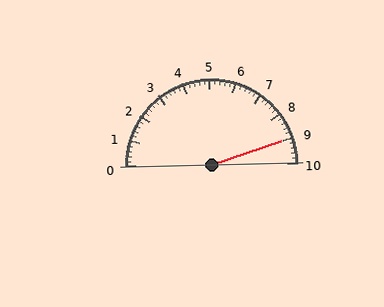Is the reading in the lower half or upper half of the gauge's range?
The reading is in the upper half of the range (0 to 10).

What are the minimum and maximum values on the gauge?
The gauge ranges from 0 to 10.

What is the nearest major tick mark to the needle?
The nearest major tick mark is 9.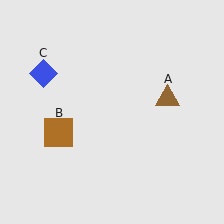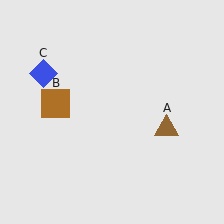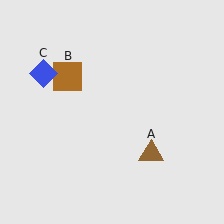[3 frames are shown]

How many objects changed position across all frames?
2 objects changed position: brown triangle (object A), brown square (object B).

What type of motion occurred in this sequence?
The brown triangle (object A), brown square (object B) rotated clockwise around the center of the scene.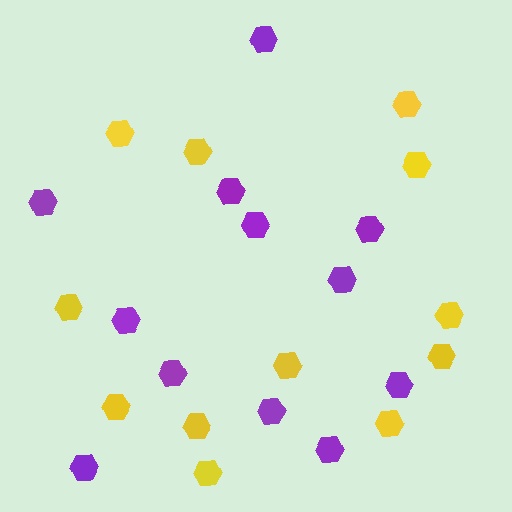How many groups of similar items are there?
There are 2 groups: one group of yellow hexagons (12) and one group of purple hexagons (12).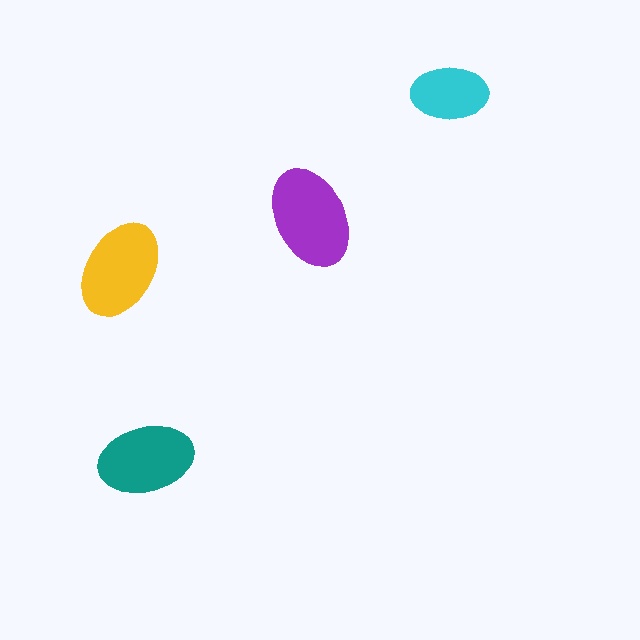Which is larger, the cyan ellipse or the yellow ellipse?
The yellow one.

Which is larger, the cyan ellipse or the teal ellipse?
The teal one.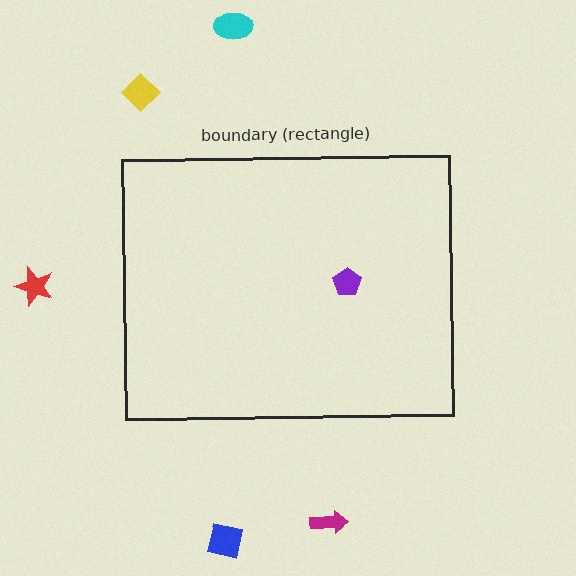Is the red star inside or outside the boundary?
Outside.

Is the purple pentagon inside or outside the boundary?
Inside.